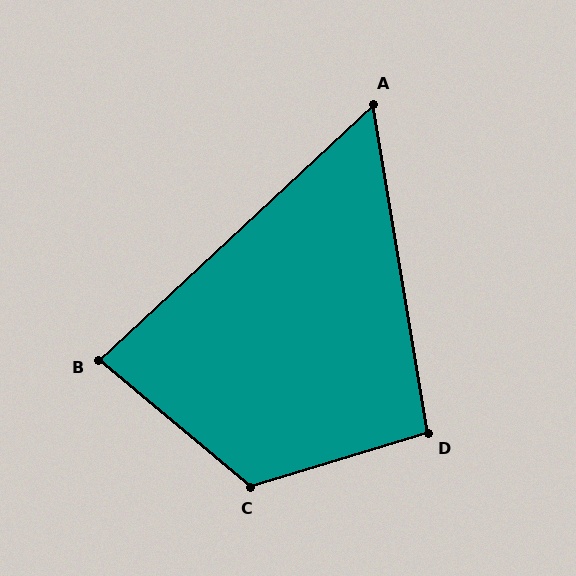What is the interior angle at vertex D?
Approximately 97 degrees (obtuse).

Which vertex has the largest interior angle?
C, at approximately 123 degrees.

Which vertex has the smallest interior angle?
A, at approximately 57 degrees.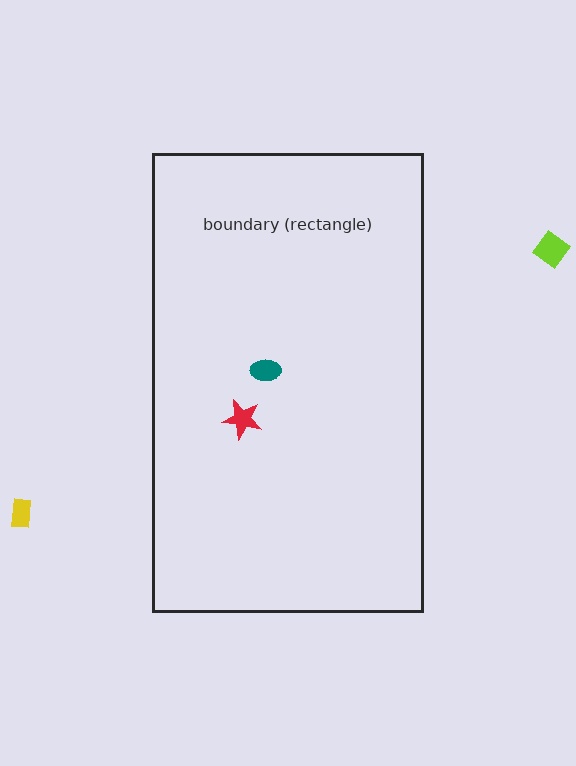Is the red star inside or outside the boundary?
Inside.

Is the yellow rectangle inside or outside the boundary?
Outside.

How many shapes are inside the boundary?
2 inside, 2 outside.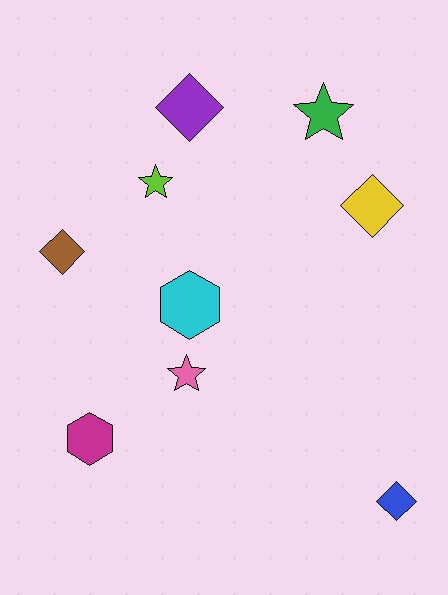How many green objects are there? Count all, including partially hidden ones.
There is 1 green object.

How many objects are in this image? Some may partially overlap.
There are 9 objects.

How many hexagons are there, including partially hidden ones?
There are 2 hexagons.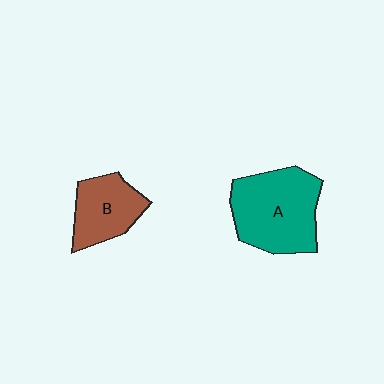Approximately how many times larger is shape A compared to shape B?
Approximately 1.6 times.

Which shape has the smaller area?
Shape B (brown).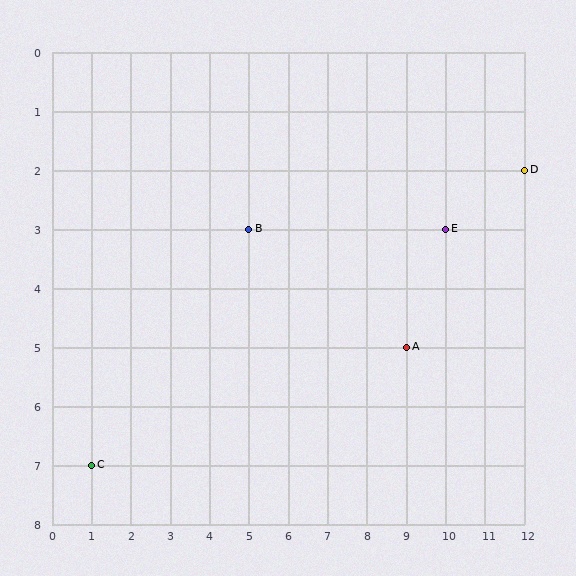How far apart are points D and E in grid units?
Points D and E are 2 columns and 1 row apart (about 2.2 grid units diagonally).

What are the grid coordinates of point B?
Point B is at grid coordinates (5, 3).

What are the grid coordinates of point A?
Point A is at grid coordinates (9, 5).